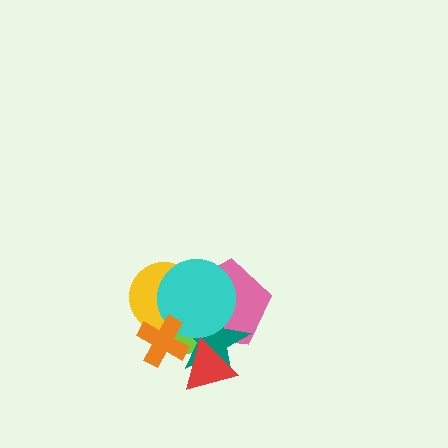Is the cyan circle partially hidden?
Yes, it is partially covered by another shape.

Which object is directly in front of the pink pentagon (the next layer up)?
The teal star is directly in front of the pink pentagon.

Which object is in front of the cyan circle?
The orange cross is in front of the cyan circle.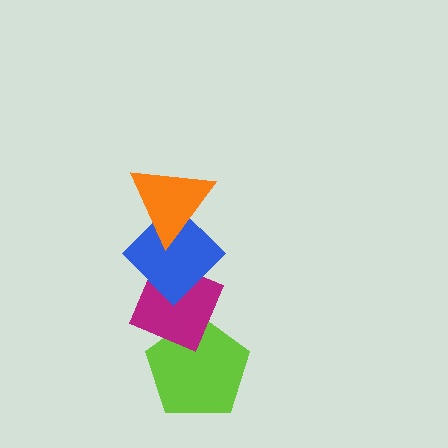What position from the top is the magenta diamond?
The magenta diamond is 3rd from the top.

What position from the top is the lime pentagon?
The lime pentagon is 4th from the top.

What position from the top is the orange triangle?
The orange triangle is 1st from the top.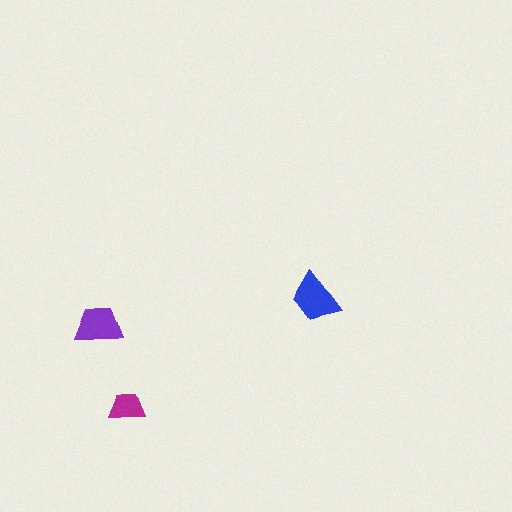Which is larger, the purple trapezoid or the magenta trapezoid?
The purple one.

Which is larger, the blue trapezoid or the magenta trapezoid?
The blue one.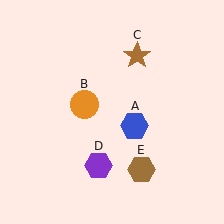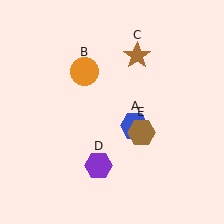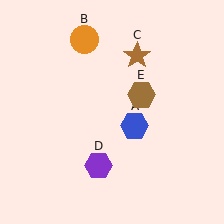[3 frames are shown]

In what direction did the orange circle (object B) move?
The orange circle (object B) moved up.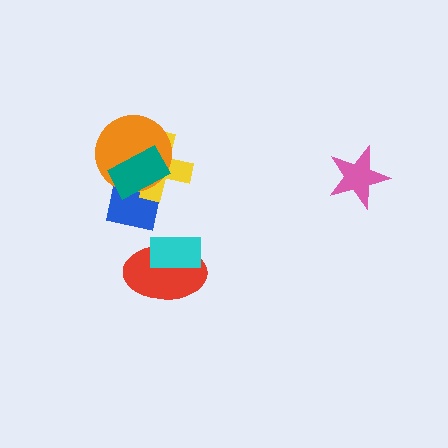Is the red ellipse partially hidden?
Yes, it is partially covered by another shape.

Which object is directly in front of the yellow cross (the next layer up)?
The orange circle is directly in front of the yellow cross.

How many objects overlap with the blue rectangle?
3 objects overlap with the blue rectangle.